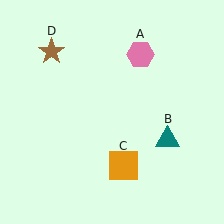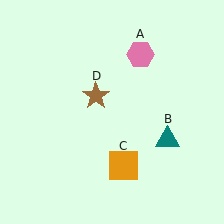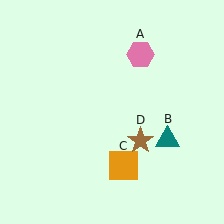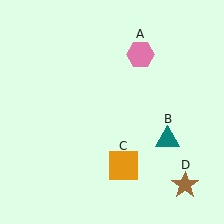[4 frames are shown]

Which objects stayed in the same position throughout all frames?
Pink hexagon (object A) and teal triangle (object B) and orange square (object C) remained stationary.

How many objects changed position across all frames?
1 object changed position: brown star (object D).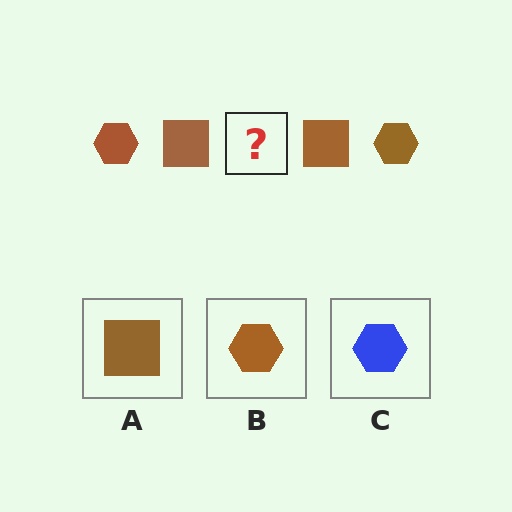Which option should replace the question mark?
Option B.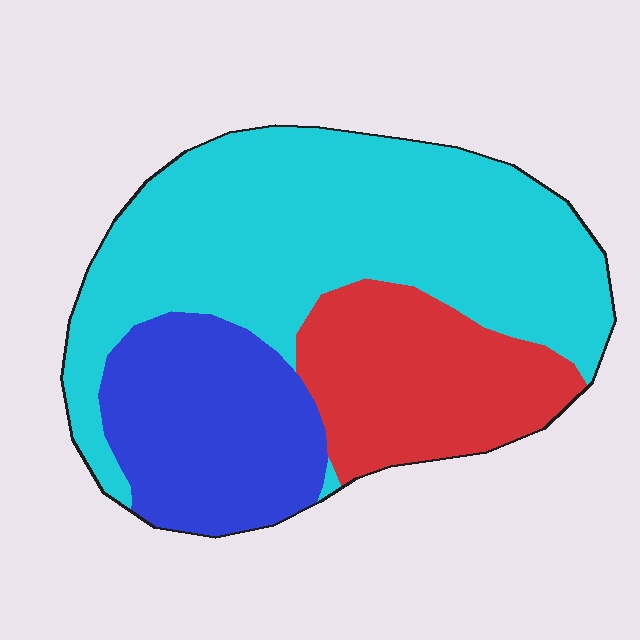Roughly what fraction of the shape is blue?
Blue covers 24% of the shape.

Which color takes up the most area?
Cyan, at roughly 55%.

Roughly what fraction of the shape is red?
Red takes up about one quarter (1/4) of the shape.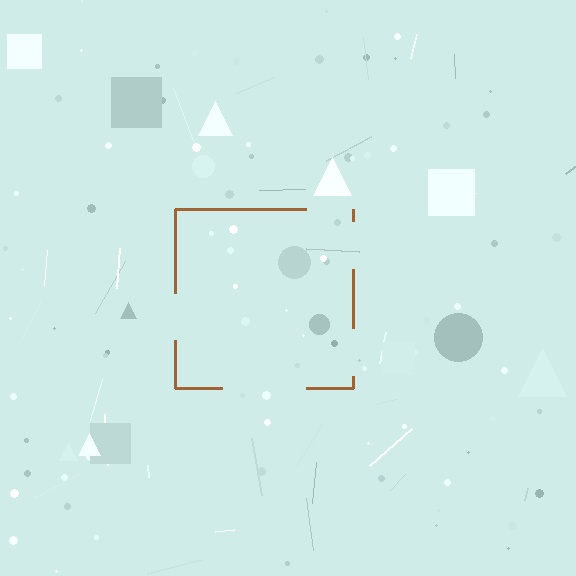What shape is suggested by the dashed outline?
The dashed outline suggests a square.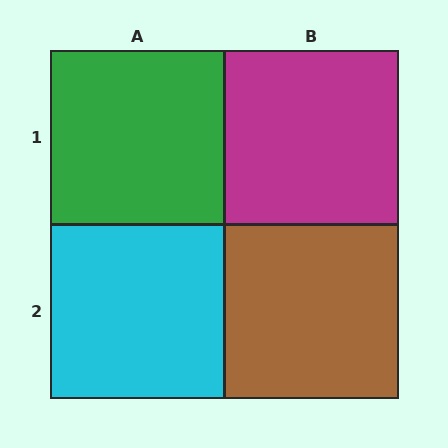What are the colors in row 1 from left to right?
Green, magenta.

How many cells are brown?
1 cell is brown.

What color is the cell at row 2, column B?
Brown.